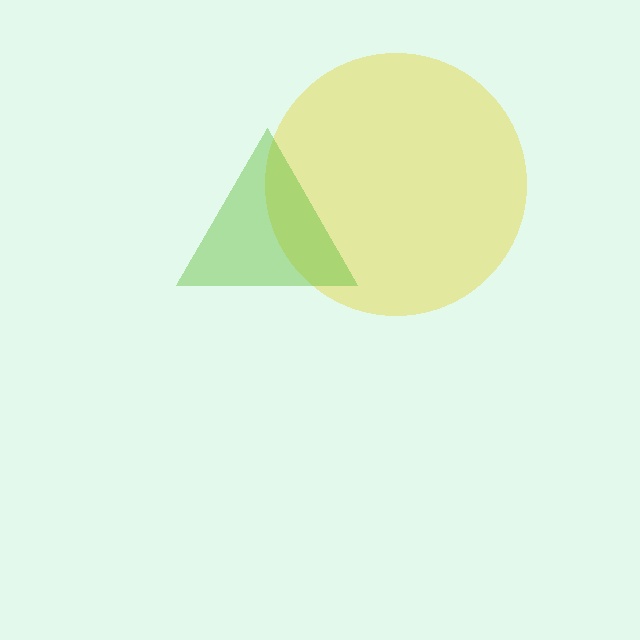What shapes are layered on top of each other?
The layered shapes are: a yellow circle, a lime triangle.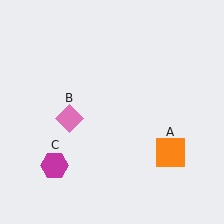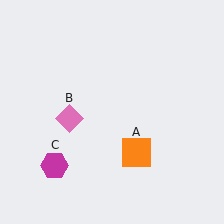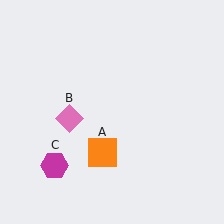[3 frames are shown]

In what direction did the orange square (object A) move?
The orange square (object A) moved left.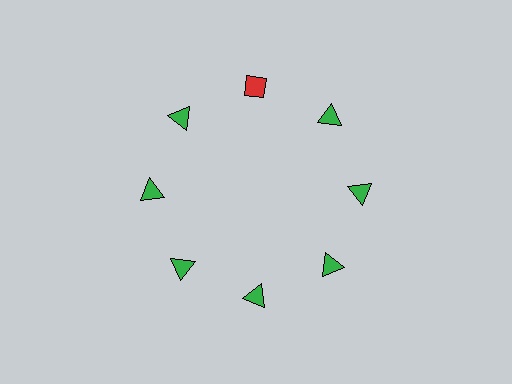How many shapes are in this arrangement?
There are 8 shapes arranged in a ring pattern.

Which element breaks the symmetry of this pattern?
The red diamond at roughly the 12 o'clock position breaks the symmetry. All other shapes are green triangles.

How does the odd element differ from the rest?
It differs in both color (red instead of green) and shape (diamond instead of triangle).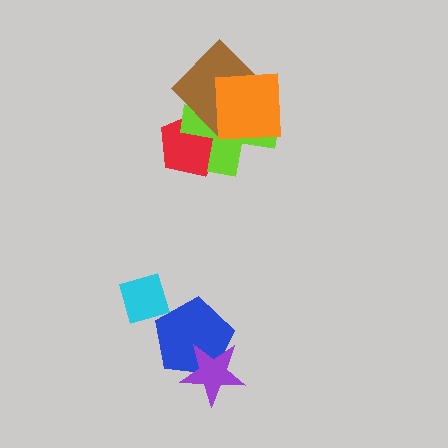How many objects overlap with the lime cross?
3 objects overlap with the lime cross.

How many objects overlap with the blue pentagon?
2 objects overlap with the blue pentagon.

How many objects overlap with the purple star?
1 object overlaps with the purple star.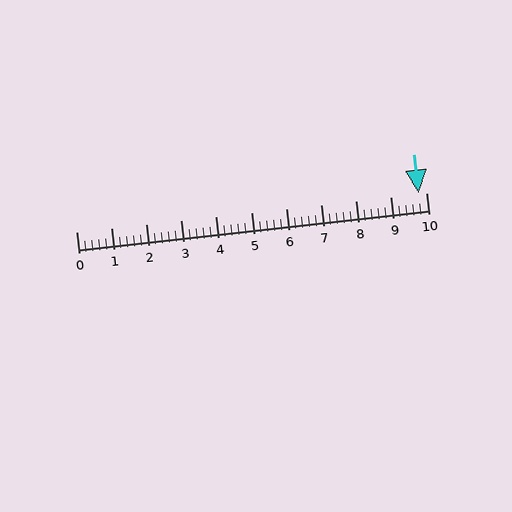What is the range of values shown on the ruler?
The ruler shows values from 0 to 10.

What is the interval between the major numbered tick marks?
The major tick marks are spaced 1 units apart.